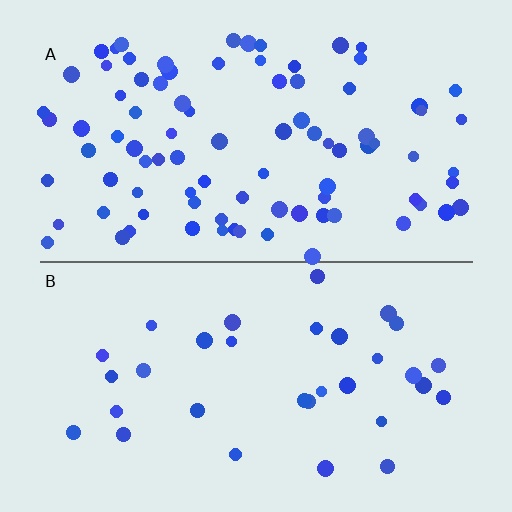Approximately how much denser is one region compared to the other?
Approximately 2.8× — region A over region B.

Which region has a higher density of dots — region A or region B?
A (the top).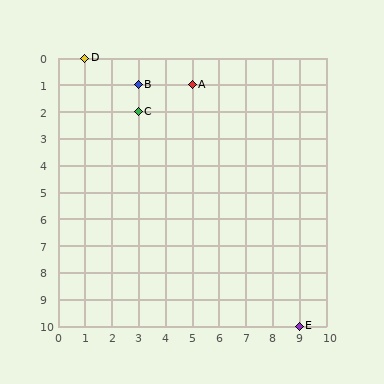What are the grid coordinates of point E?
Point E is at grid coordinates (9, 10).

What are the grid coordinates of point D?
Point D is at grid coordinates (1, 0).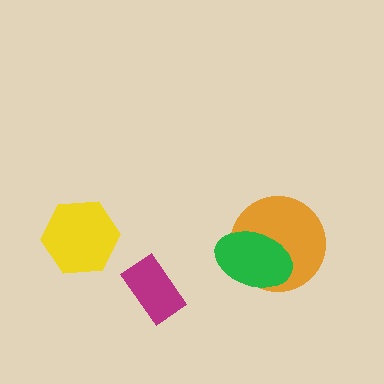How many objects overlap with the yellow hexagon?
0 objects overlap with the yellow hexagon.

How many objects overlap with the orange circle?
1 object overlaps with the orange circle.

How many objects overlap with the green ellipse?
1 object overlaps with the green ellipse.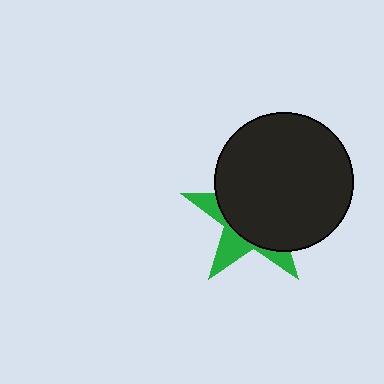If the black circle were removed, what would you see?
You would see the complete green star.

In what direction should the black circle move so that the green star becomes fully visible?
The black circle should move toward the upper-right. That is the shortest direction to clear the overlap and leave the green star fully visible.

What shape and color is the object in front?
The object in front is a black circle.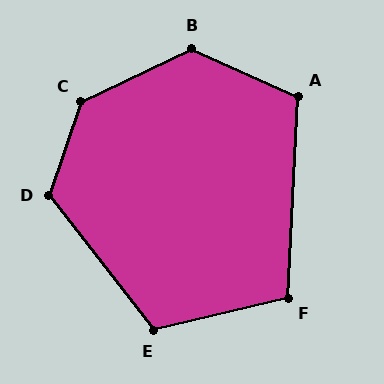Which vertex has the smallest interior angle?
F, at approximately 106 degrees.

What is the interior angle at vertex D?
Approximately 123 degrees (obtuse).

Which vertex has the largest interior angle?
C, at approximately 134 degrees.